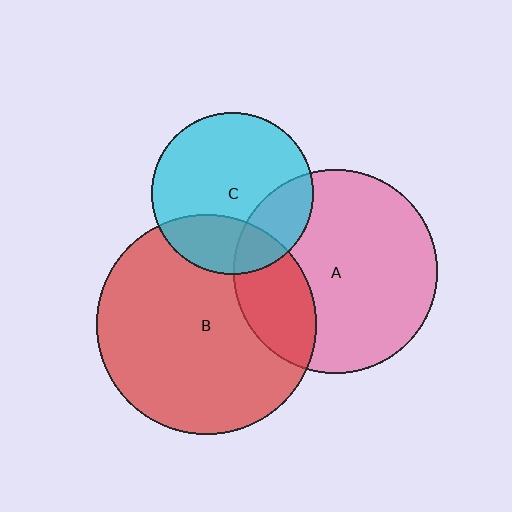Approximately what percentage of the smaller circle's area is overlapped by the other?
Approximately 25%.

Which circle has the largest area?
Circle B (red).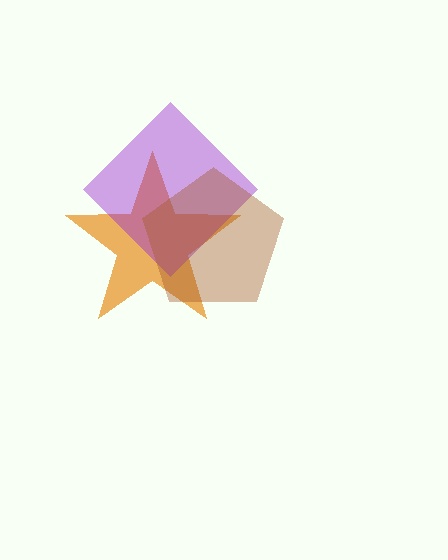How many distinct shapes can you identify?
There are 3 distinct shapes: an orange star, a purple diamond, a brown pentagon.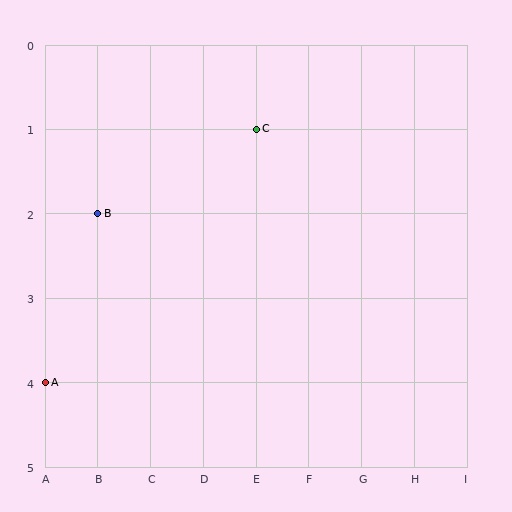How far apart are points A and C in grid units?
Points A and C are 4 columns and 3 rows apart (about 5.0 grid units diagonally).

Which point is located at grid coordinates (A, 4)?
Point A is at (A, 4).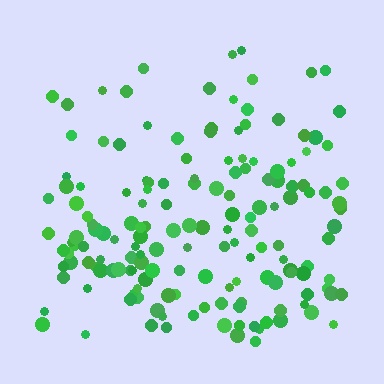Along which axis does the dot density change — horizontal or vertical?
Vertical.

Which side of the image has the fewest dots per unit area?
The top.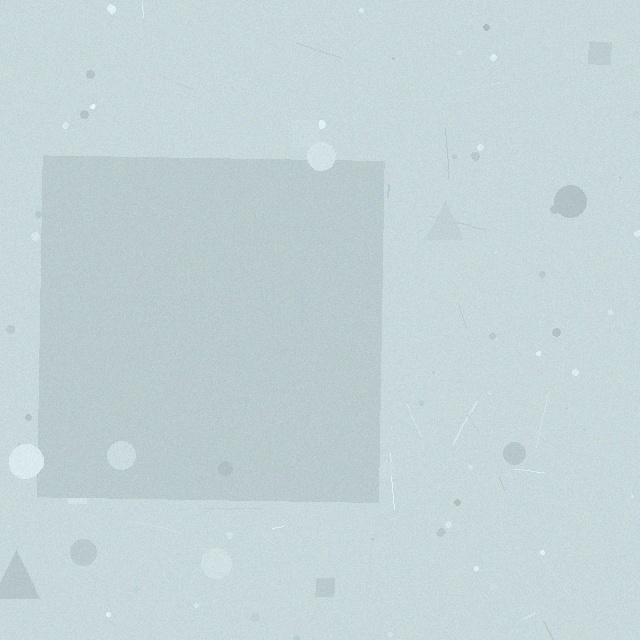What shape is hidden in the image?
A square is hidden in the image.